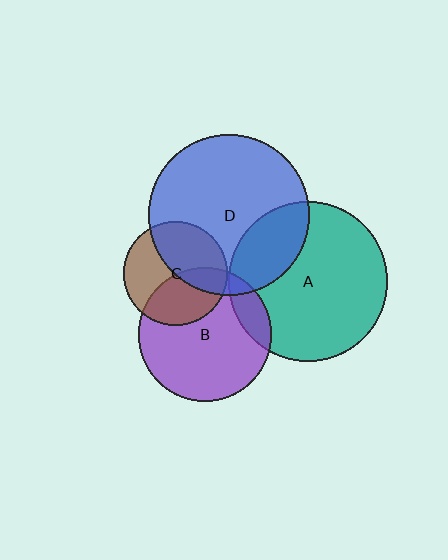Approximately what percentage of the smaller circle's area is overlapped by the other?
Approximately 15%.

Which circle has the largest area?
Circle D (blue).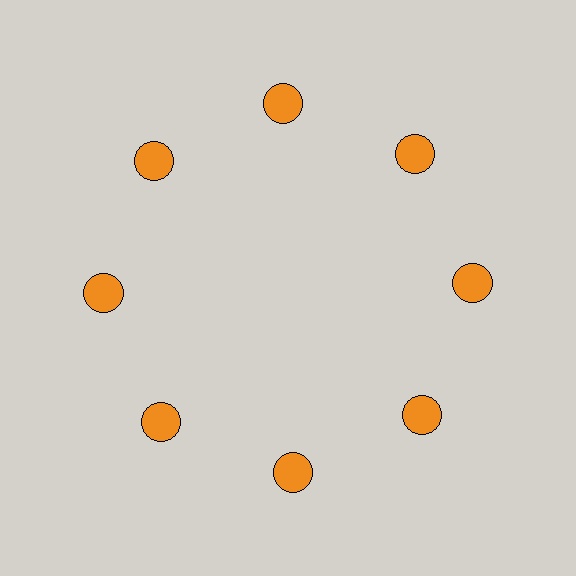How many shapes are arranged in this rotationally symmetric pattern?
There are 8 shapes, arranged in 8 groups of 1.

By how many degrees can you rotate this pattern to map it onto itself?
The pattern maps onto itself every 45 degrees of rotation.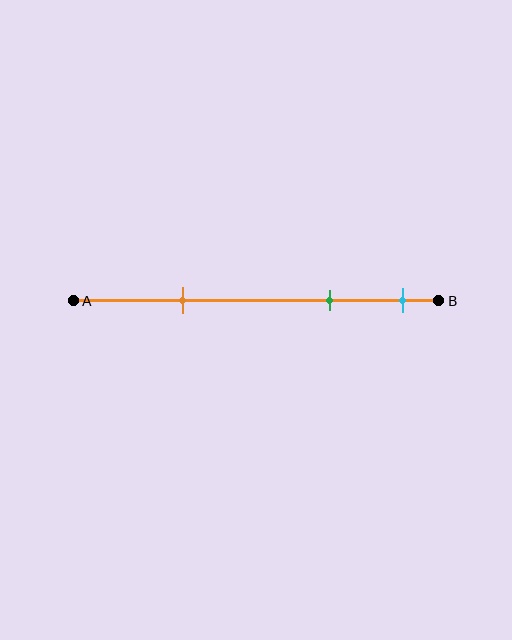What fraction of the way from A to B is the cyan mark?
The cyan mark is approximately 90% (0.9) of the way from A to B.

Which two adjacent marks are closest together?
The green and cyan marks are the closest adjacent pair.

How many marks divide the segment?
There are 3 marks dividing the segment.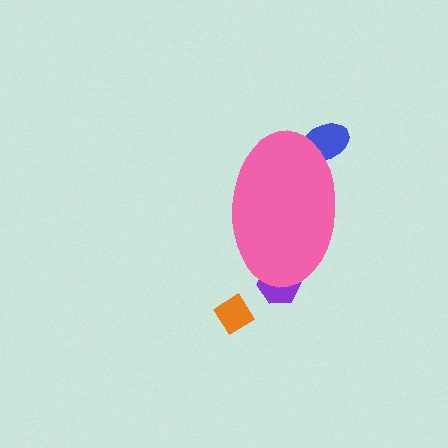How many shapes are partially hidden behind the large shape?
2 shapes are partially hidden.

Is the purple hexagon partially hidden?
Yes, the purple hexagon is partially hidden behind the pink ellipse.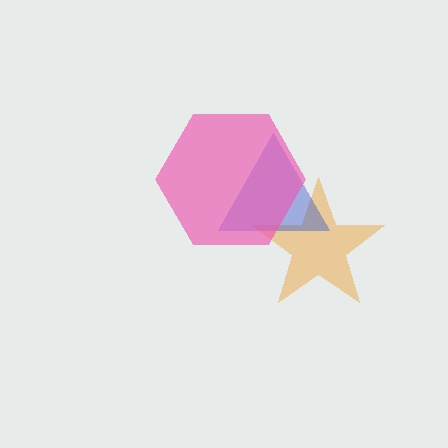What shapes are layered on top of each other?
The layered shapes are: an orange star, a blue triangle, a pink hexagon.